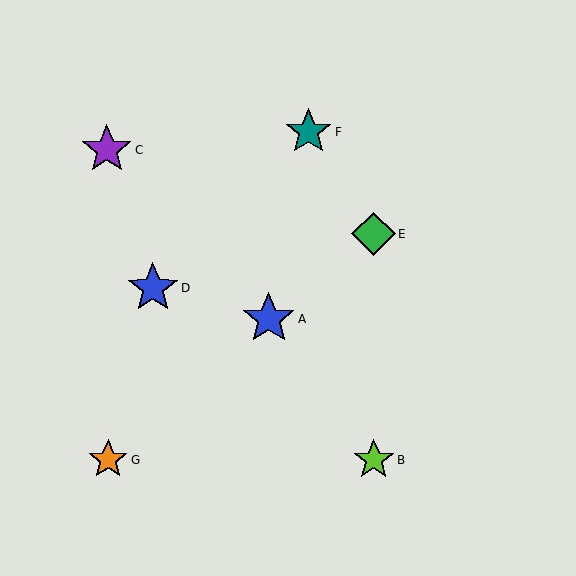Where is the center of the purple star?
The center of the purple star is at (107, 150).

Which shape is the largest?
The blue star (labeled A) is the largest.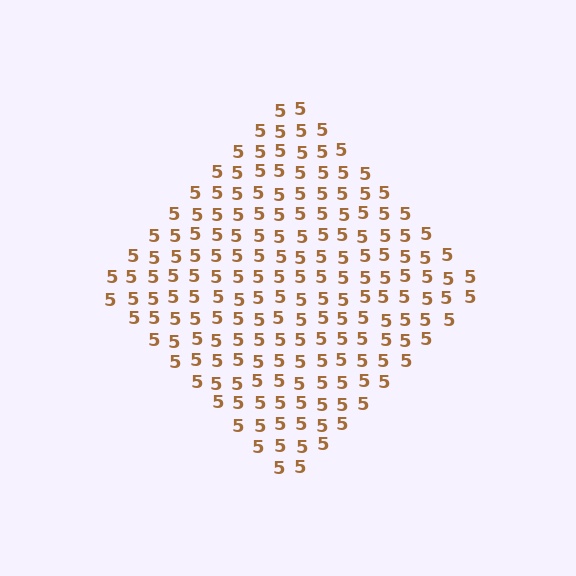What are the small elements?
The small elements are digit 5's.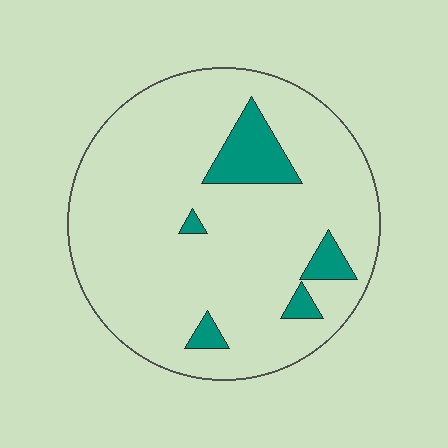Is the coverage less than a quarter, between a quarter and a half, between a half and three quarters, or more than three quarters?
Less than a quarter.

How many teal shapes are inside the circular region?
5.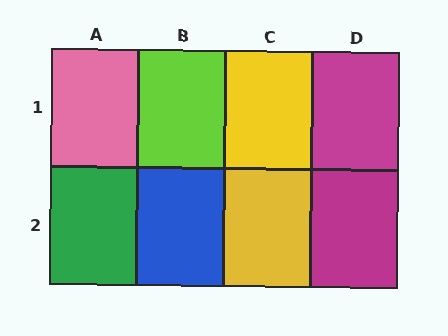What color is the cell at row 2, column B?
Blue.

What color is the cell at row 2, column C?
Yellow.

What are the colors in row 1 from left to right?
Pink, lime, yellow, magenta.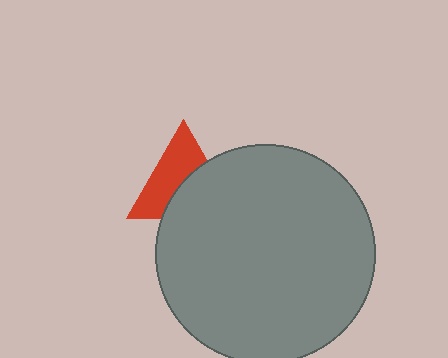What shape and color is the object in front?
The object in front is a gray circle.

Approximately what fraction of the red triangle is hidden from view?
Roughly 47% of the red triangle is hidden behind the gray circle.